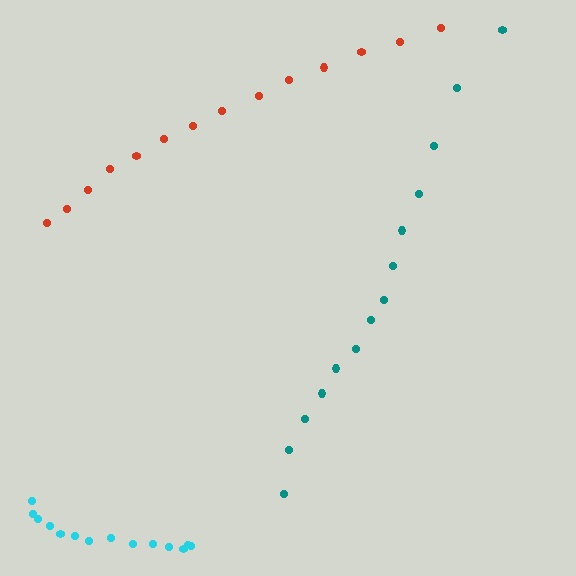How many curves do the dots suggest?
There are 3 distinct paths.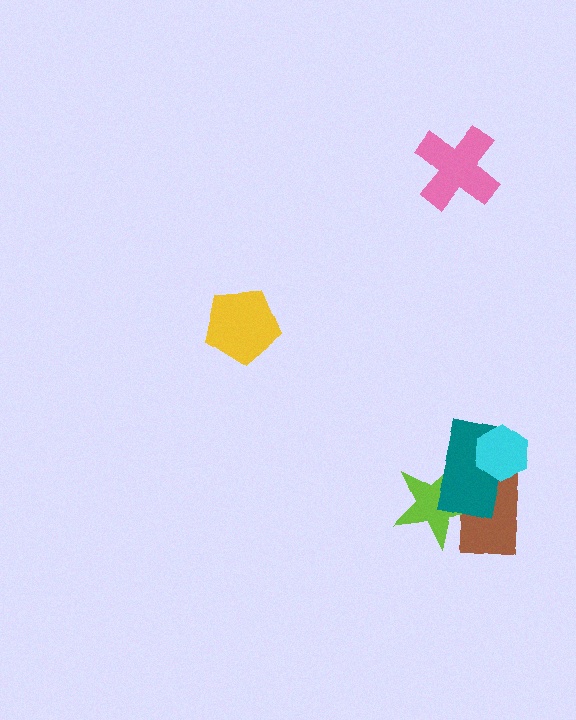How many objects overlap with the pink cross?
0 objects overlap with the pink cross.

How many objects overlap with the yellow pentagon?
0 objects overlap with the yellow pentagon.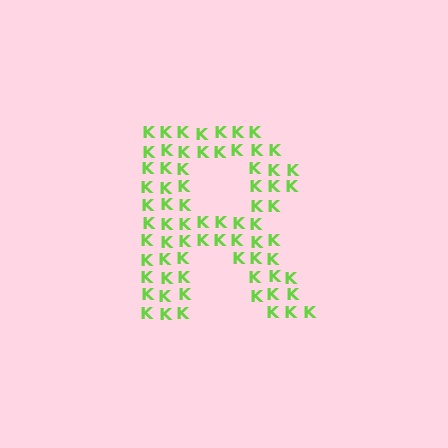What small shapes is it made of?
It is made of small letter K's.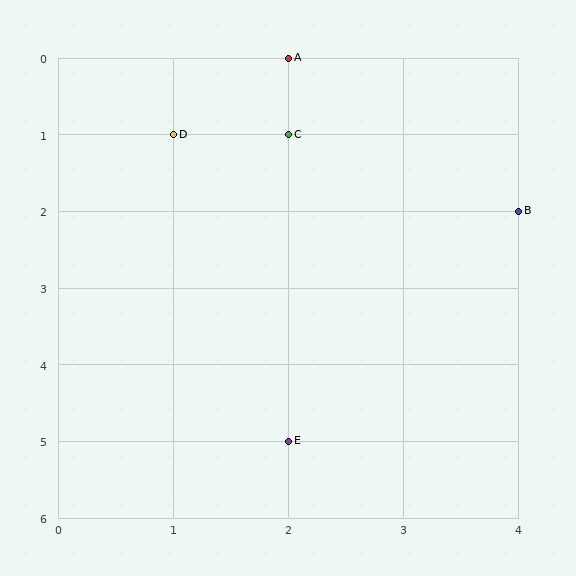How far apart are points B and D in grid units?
Points B and D are 3 columns and 1 row apart (about 3.2 grid units diagonally).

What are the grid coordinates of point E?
Point E is at grid coordinates (2, 5).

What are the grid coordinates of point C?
Point C is at grid coordinates (2, 1).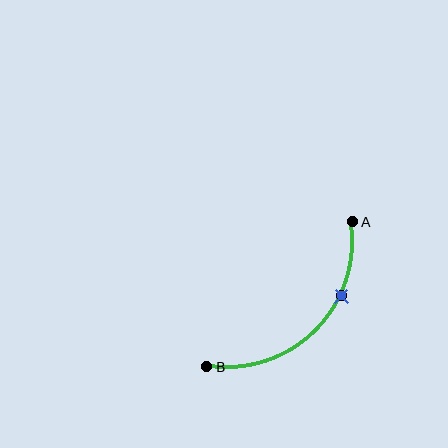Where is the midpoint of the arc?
The arc midpoint is the point on the curve farthest from the straight line joining A and B. It sits below and to the right of that line.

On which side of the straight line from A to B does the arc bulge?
The arc bulges below and to the right of the straight line connecting A and B.